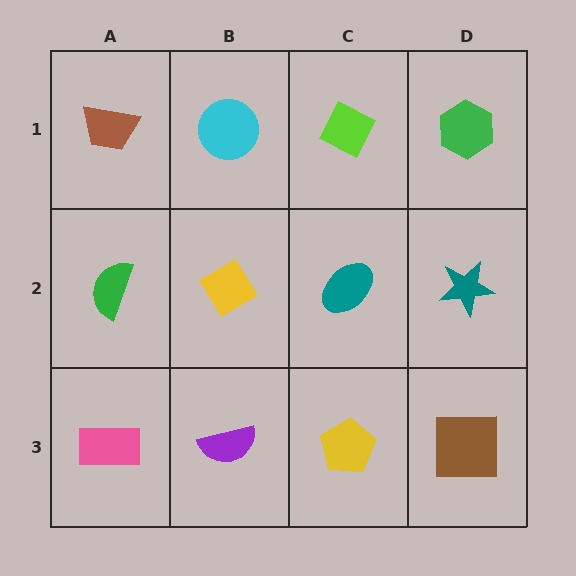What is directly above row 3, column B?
A yellow diamond.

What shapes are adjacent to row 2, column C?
A lime diamond (row 1, column C), a yellow pentagon (row 3, column C), a yellow diamond (row 2, column B), a teal star (row 2, column D).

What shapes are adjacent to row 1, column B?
A yellow diamond (row 2, column B), a brown trapezoid (row 1, column A), a lime diamond (row 1, column C).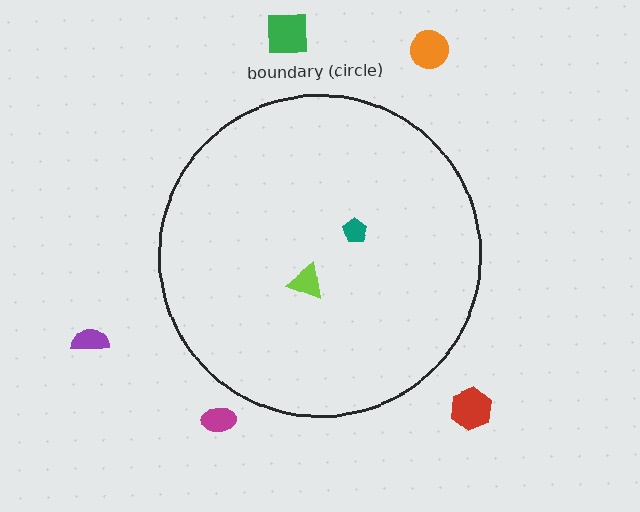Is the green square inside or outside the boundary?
Outside.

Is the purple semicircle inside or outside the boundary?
Outside.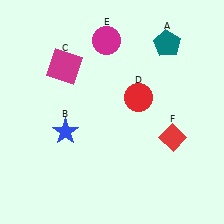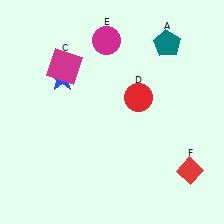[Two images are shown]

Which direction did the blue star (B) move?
The blue star (B) moved up.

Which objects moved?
The objects that moved are: the blue star (B), the red diamond (F).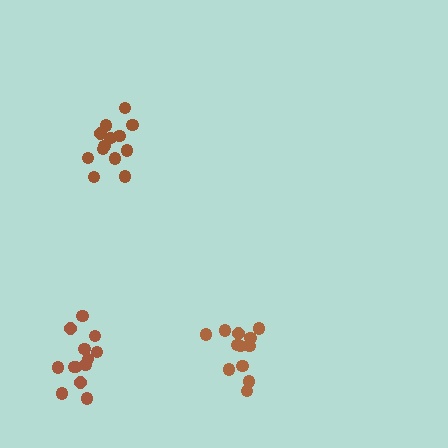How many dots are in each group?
Group 1: 13 dots, Group 2: 12 dots, Group 3: 13 dots (38 total).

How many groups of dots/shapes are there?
There are 3 groups.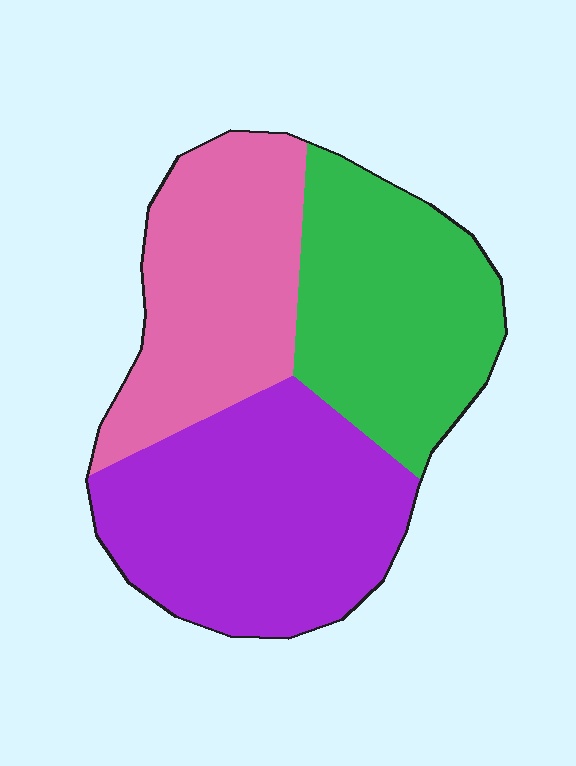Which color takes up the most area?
Purple, at roughly 40%.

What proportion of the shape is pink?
Pink takes up about one third (1/3) of the shape.